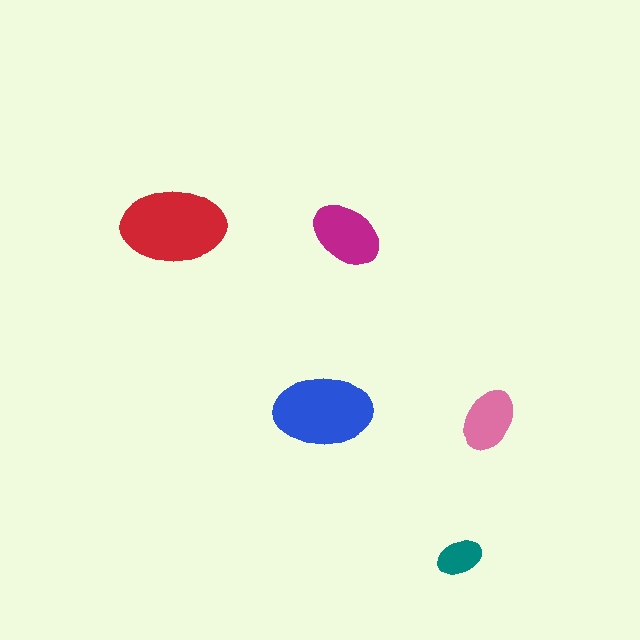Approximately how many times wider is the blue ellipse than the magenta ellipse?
About 1.5 times wider.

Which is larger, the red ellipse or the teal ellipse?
The red one.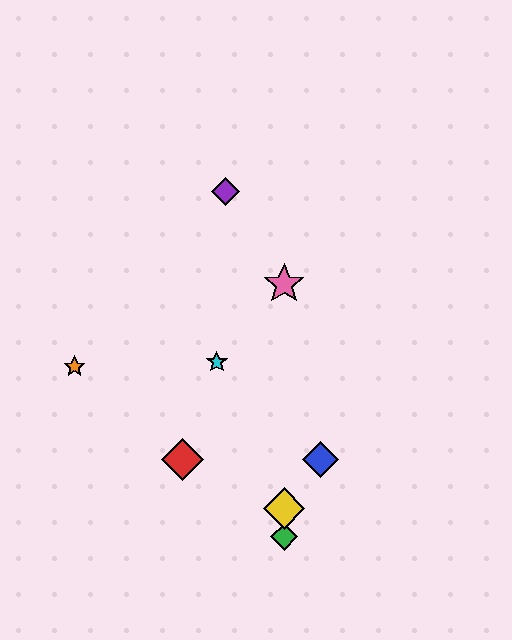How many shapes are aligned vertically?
3 shapes (the green diamond, the yellow diamond, the pink star) are aligned vertically.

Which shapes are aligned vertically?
The green diamond, the yellow diamond, the pink star are aligned vertically.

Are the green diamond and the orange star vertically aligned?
No, the green diamond is at x≈284 and the orange star is at x≈75.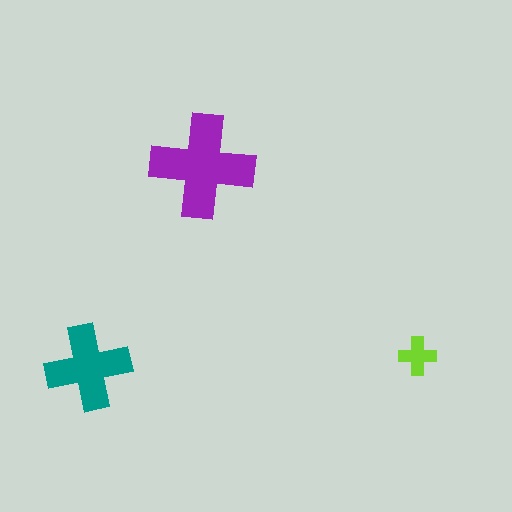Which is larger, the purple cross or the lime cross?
The purple one.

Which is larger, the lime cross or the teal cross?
The teal one.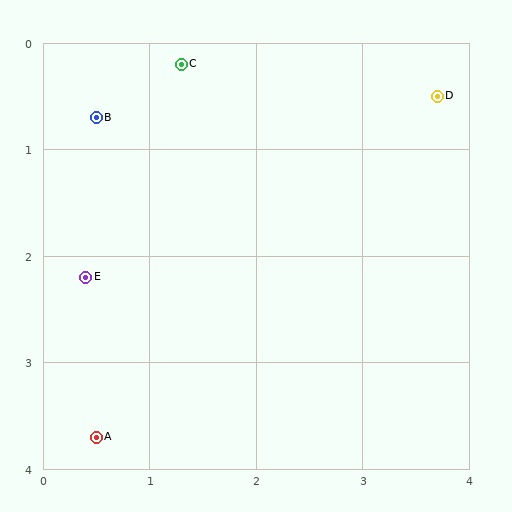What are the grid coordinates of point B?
Point B is at approximately (0.5, 0.7).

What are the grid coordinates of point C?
Point C is at approximately (1.3, 0.2).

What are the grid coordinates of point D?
Point D is at approximately (3.7, 0.5).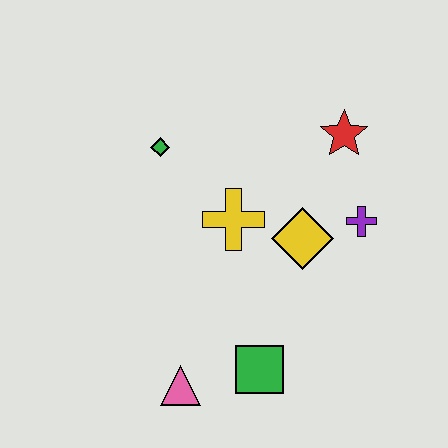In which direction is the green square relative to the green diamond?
The green square is below the green diamond.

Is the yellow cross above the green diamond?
No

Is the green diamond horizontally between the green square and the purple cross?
No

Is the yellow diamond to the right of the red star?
No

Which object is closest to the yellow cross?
The yellow diamond is closest to the yellow cross.